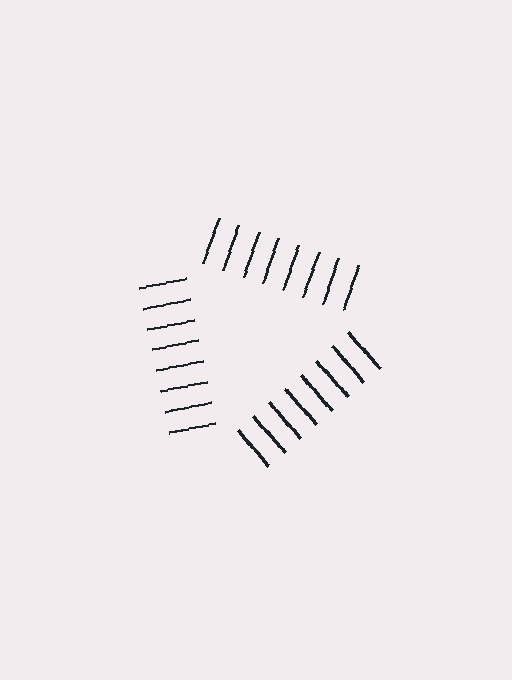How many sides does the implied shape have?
3 sides — the line-ends trace a triangle.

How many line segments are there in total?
24 — 8 along each of the 3 edges.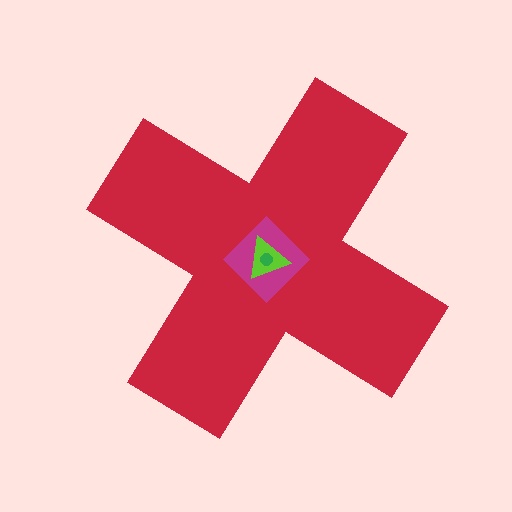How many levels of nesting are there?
4.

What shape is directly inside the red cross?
The magenta diamond.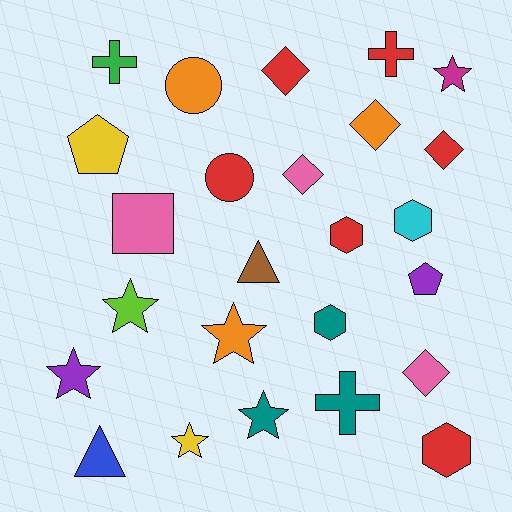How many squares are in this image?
There is 1 square.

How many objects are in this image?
There are 25 objects.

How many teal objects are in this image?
There are 3 teal objects.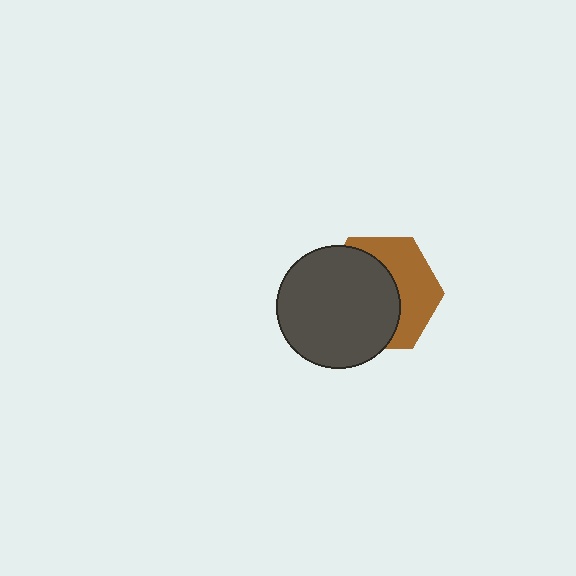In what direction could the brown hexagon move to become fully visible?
The brown hexagon could move right. That would shift it out from behind the dark gray circle entirely.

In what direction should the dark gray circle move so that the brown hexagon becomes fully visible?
The dark gray circle should move left. That is the shortest direction to clear the overlap and leave the brown hexagon fully visible.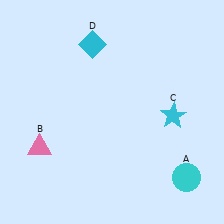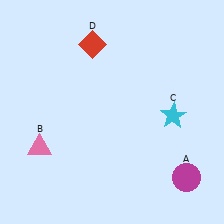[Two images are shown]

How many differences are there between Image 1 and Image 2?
There are 2 differences between the two images.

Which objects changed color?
A changed from cyan to magenta. D changed from cyan to red.